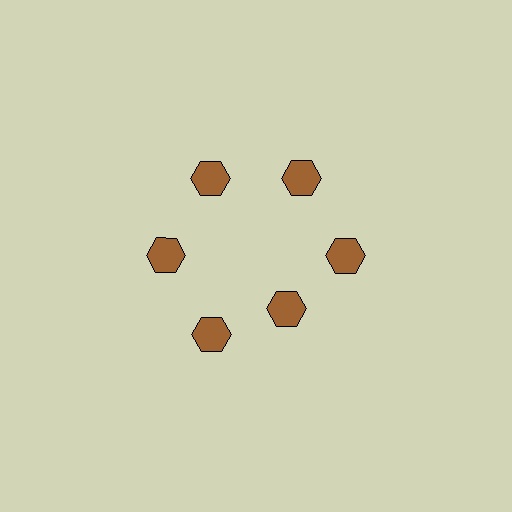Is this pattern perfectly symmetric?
No. The 6 brown hexagons are arranged in a ring, but one element near the 5 o'clock position is pulled inward toward the center, breaking the 6-fold rotational symmetry.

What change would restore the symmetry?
The symmetry would be restored by moving it outward, back onto the ring so that all 6 hexagons sit at equal angles and equal distance from the center.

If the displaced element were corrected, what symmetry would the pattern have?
It would have 6-fold rotational symmetry — the pattern would map onto itself every 60 degrees.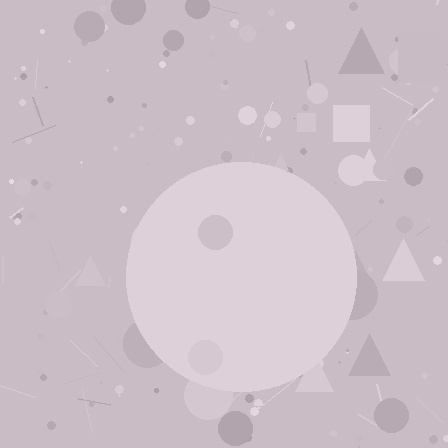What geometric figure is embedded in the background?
A circle is embedded in the background.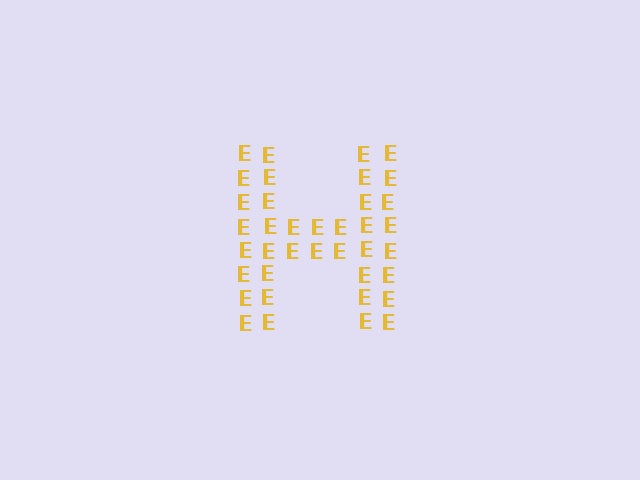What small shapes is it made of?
It is made of small letter E's.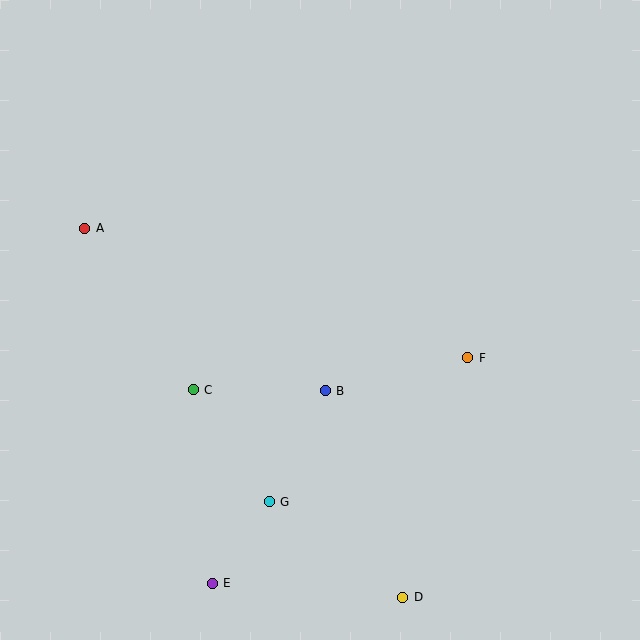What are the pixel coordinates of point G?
Point G is at (269, 502).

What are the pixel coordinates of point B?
Point B is at (325, 391).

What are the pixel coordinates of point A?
Point A is at (85, 228).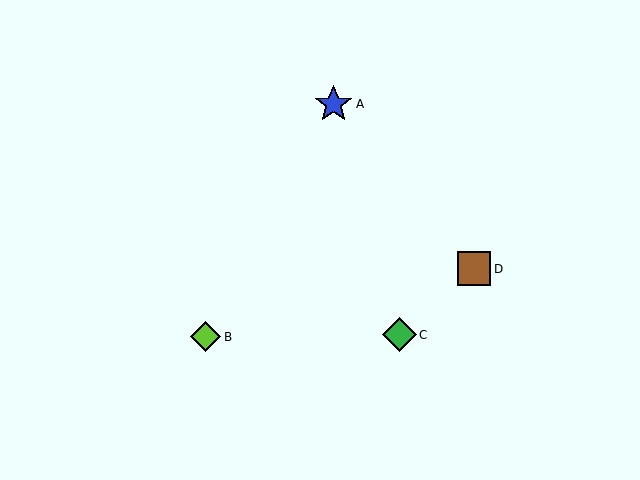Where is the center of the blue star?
The center of the blue star is at (334, 104).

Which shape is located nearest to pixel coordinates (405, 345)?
The green diamond (labeled C) at (399, 335) is nearest to that location.